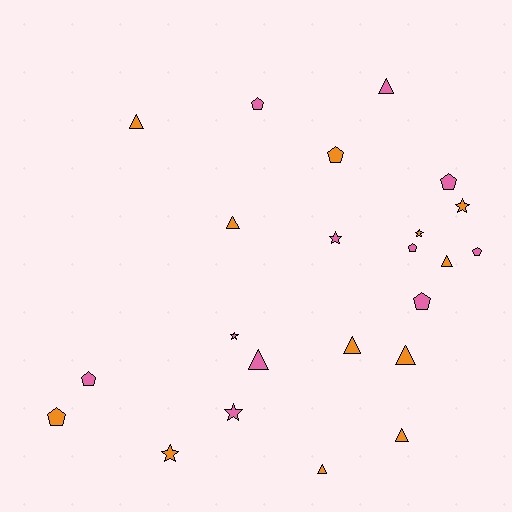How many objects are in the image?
There are 23 objects.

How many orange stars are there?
There are 3 orange stars.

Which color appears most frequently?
Orange, with 12 objects.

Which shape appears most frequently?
Triangle, with 9 objects.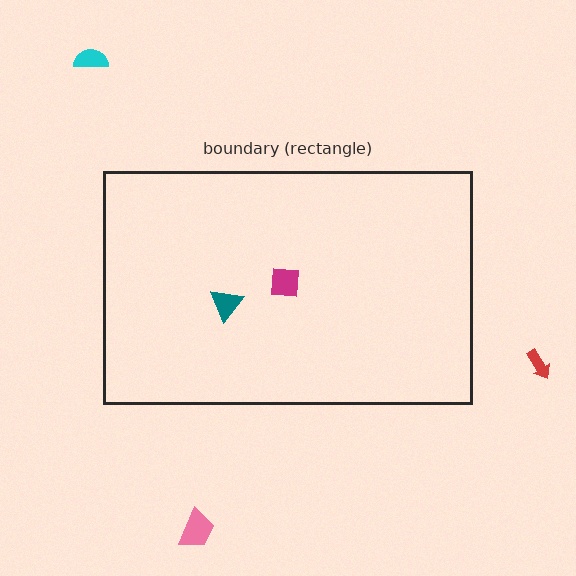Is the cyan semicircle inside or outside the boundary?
Outside.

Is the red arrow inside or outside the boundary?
Outside.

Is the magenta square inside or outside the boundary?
Inside.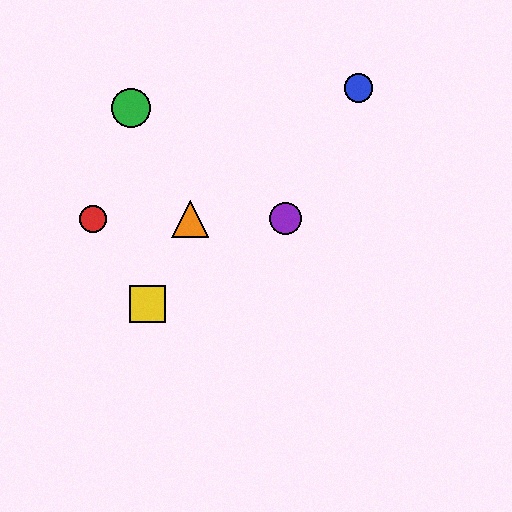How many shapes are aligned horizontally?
3 shapes (the red circle, the purple circle, the orange triangle) are aligned horizontally.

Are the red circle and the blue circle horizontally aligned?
No, the red circle is at y≈219 and the blue circle is at y≈88.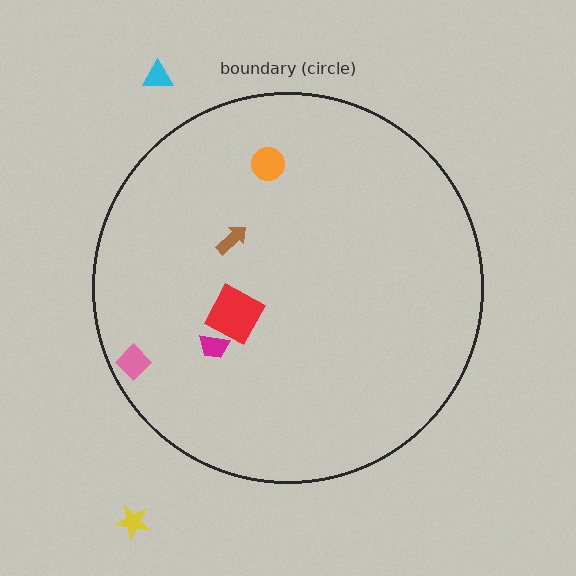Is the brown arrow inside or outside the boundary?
Inside.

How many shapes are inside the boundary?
5 inside, 2 outside.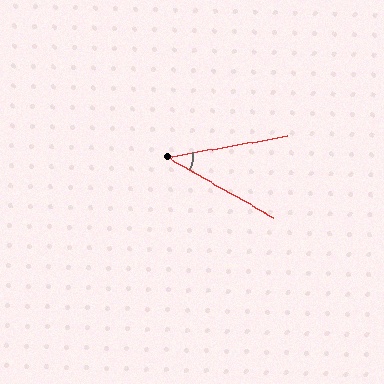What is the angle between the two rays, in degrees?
Approximately 39 degrees.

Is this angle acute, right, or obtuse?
It is acute.